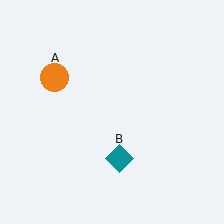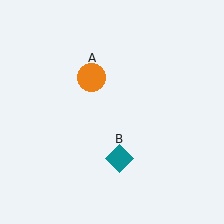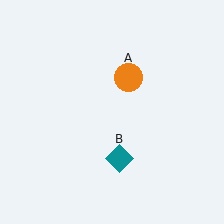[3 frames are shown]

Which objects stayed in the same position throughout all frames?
Teal diamond (object B) remained stationary.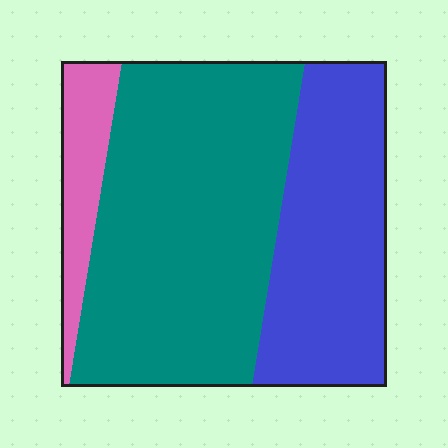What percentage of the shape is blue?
Blue takes up between a quarter and a half of the shape.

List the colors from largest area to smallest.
From largest to smallest: teal, blue, pink.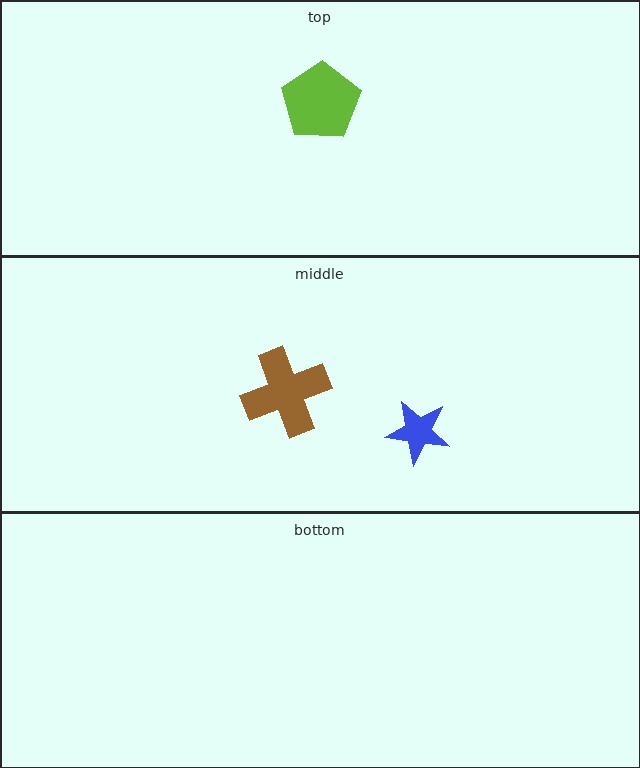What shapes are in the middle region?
The brown cross, the blue star.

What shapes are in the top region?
The lime pentagon.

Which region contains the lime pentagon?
The top region.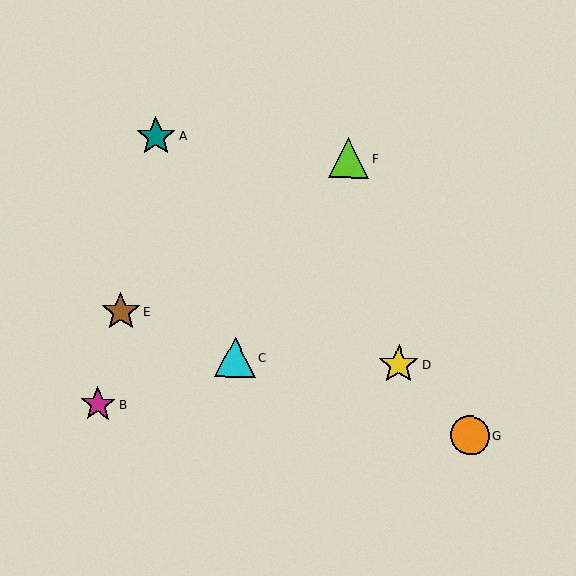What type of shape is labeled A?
Shape A is a teal star.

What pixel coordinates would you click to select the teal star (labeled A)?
Click at (156, 136) to select the teal star A.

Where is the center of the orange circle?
The center of the orange circle is at (470, 435).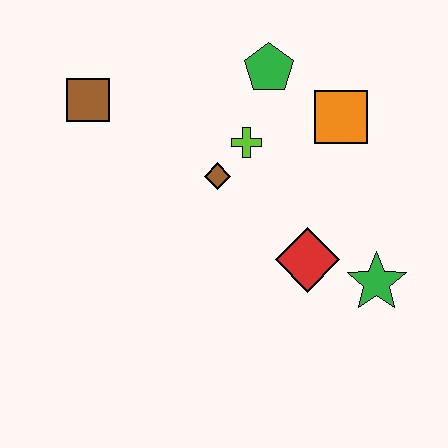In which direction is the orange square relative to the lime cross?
The orange square is to the right of the lime cross.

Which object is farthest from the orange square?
The brown square is farthest from the orange square.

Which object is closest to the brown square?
The brown diamond is closest to the brown square.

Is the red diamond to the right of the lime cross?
Yes